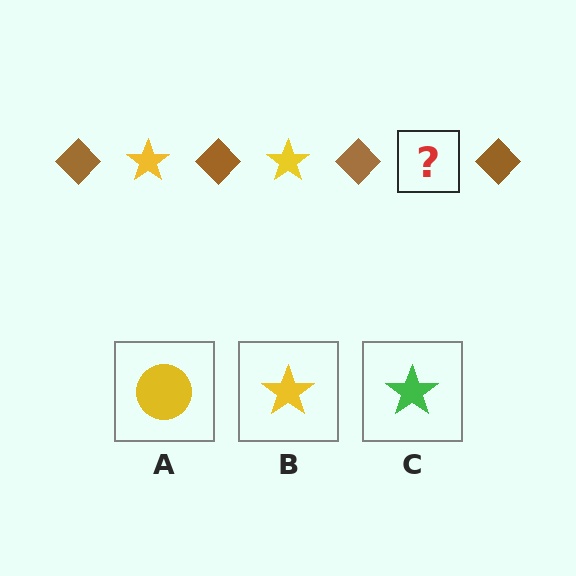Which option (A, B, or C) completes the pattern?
B.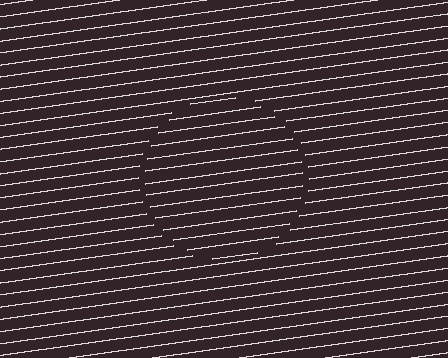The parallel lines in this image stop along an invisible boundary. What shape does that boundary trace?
An illusory circle. The interior of the shape contains the same grating, shifted by half a period — the contour is defined by the phase discontinuity where line-ends from the inner and outer gratings abut.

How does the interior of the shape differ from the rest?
The interior of the shape contains the same grating, shifted by half a period — the contour is defined by the phase discontinuity where line-ends from the inner and outer gratings abut.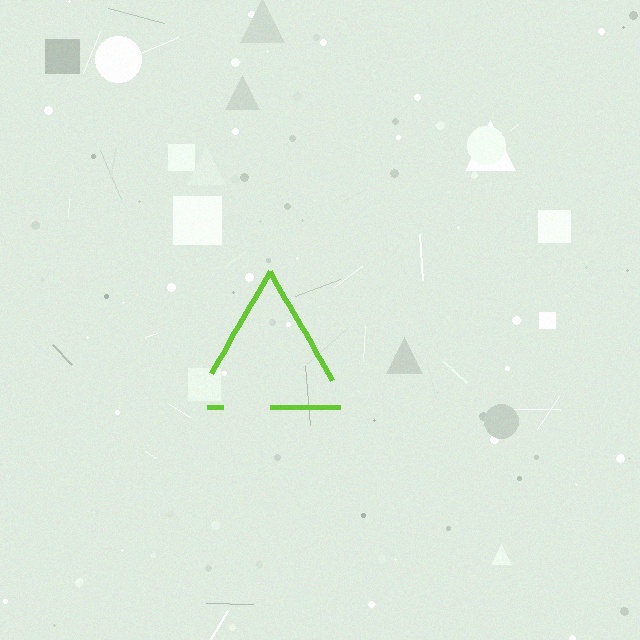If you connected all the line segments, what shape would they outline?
They would outline a triangle.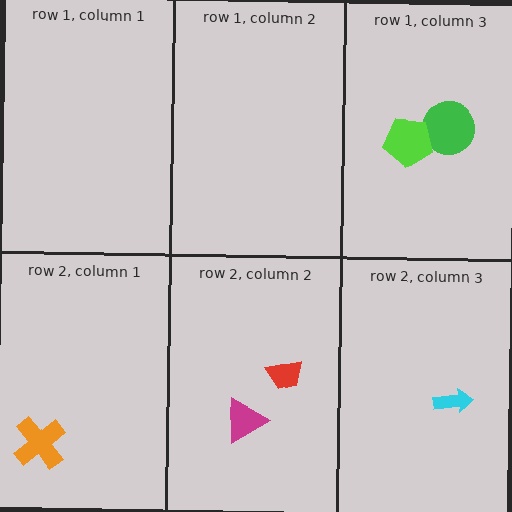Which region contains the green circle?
The row 1, column 3 region.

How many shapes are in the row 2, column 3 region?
1.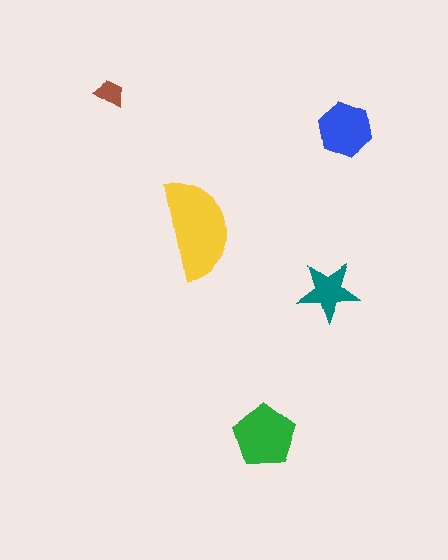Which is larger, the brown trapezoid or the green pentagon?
The green pentagon.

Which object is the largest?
The yellow semicircle.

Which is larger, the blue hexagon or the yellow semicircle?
The yellow semicircle.